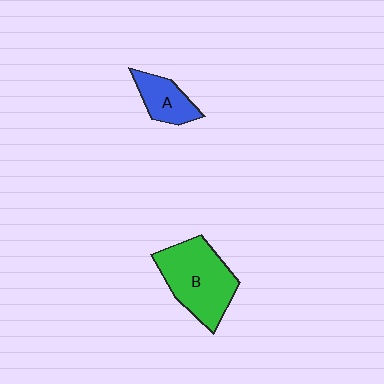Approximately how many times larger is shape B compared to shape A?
Approximately 2.1 times.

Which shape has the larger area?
Shape B (green).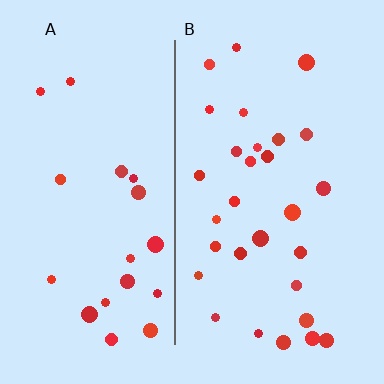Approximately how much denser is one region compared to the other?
Approximately 1.5× — region B over region A.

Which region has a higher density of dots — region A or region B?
B (the right).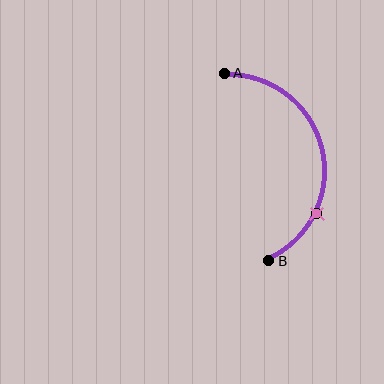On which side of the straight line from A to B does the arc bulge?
The arc bulges to the right of the straight line connecting A and B.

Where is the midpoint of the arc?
The arc midpoint is the point on the curve farthest from the straight line joining A and B. It sits to the right of that line.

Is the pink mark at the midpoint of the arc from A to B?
No. The pink mark lies on the arc but is closer to endpoint B. The arc midpoint would be at the point on the curve equidistant along the arc from both A and B.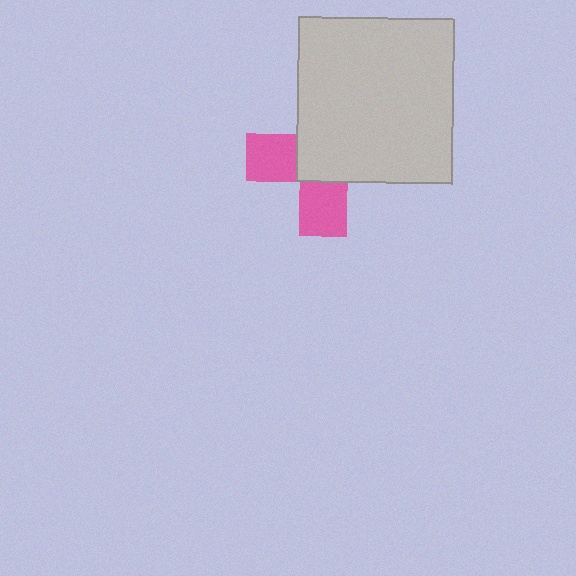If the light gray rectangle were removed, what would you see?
You would see the complete pink cross.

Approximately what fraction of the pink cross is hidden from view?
Roughly 61% of the pink cross is hidden behind the light gray rectangle.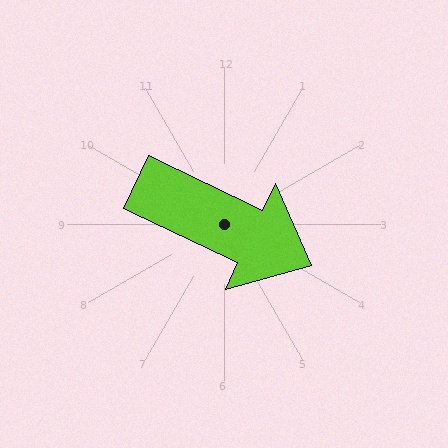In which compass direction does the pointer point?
Southeast.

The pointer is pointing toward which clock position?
Roughly 4 o'clock.